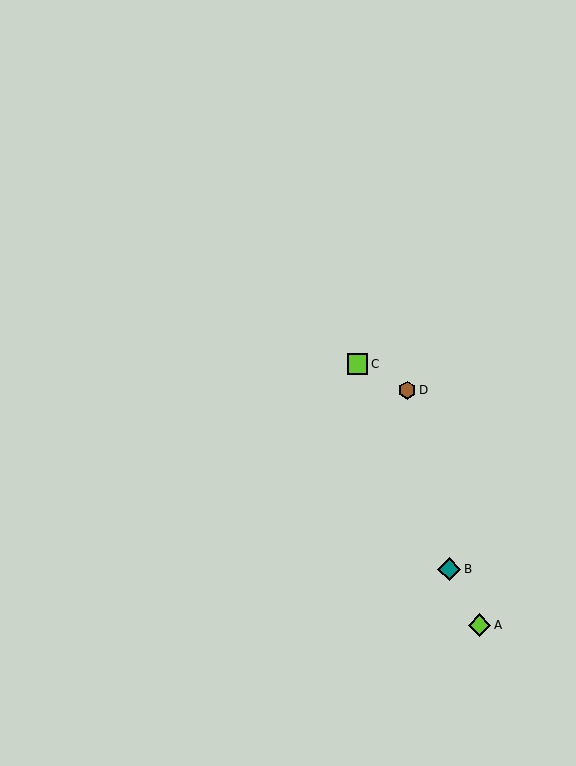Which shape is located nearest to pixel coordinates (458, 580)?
The teal diamond (labeled B) at (449, 569) is nearest to that location.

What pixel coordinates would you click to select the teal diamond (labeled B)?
Click at (449, 569) to select the teal diamond B.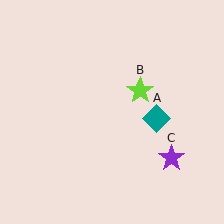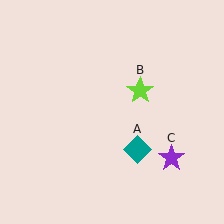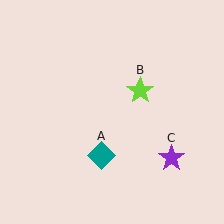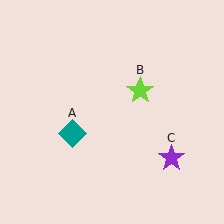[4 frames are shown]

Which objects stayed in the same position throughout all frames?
Lime star (object B) and purple star (object C) remained stationary.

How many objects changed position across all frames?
1 object changed position: teal diamond (object A).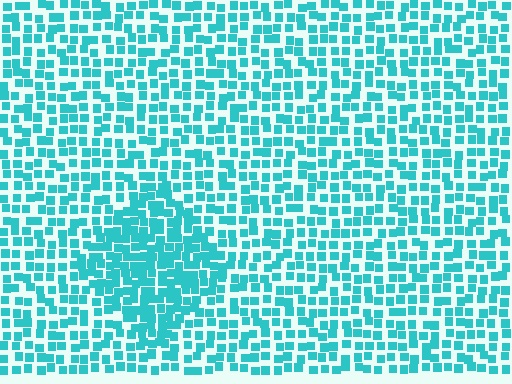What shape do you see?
I see a diamond.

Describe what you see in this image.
The image contains small cyan elements arranged at two different densities. A diamond-shaped region is visible where the elements are more densely packed than the surrounding area.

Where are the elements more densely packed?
The elements are more densely packed inside the diamond boundary.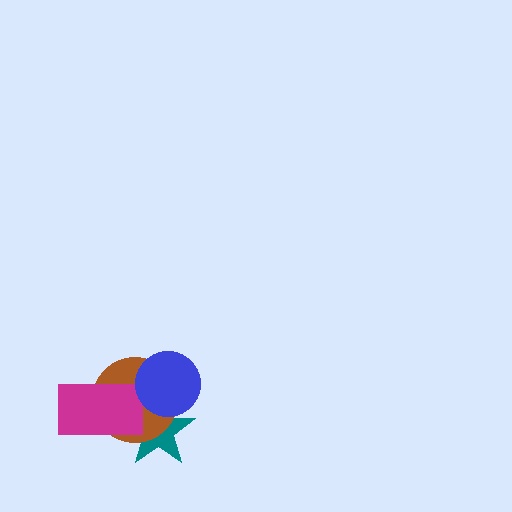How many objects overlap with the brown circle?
3 objects overlap with the brown circle.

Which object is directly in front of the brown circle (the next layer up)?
The magenta rectangle is directly in front of the brown circle.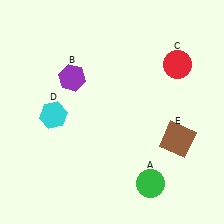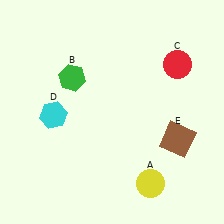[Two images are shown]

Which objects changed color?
A changed from green to yellow. B changed from purple to green.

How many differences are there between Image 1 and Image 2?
There are 2 differences between the two images.